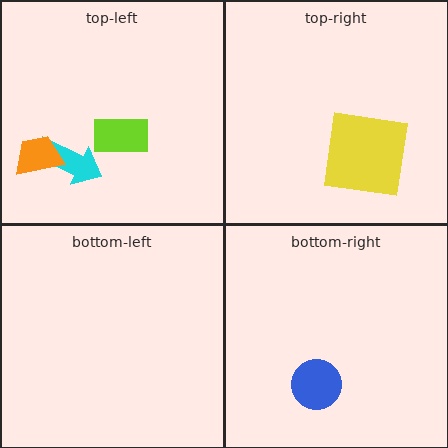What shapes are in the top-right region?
The yellow square.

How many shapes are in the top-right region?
1.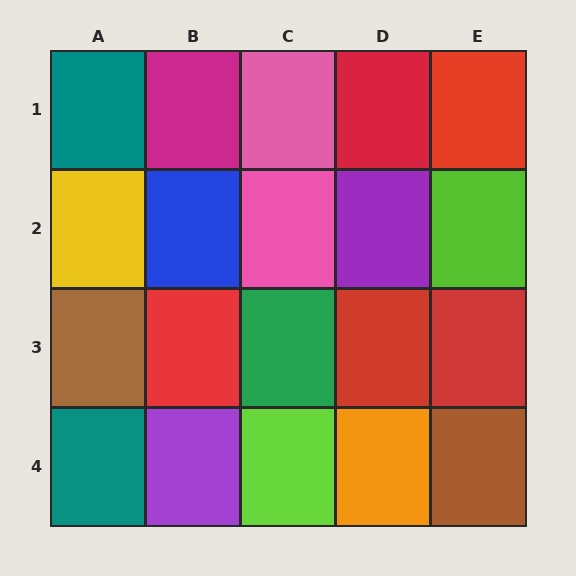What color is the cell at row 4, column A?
Teal.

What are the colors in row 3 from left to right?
Brown, red, green, red, red.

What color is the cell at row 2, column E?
Lime.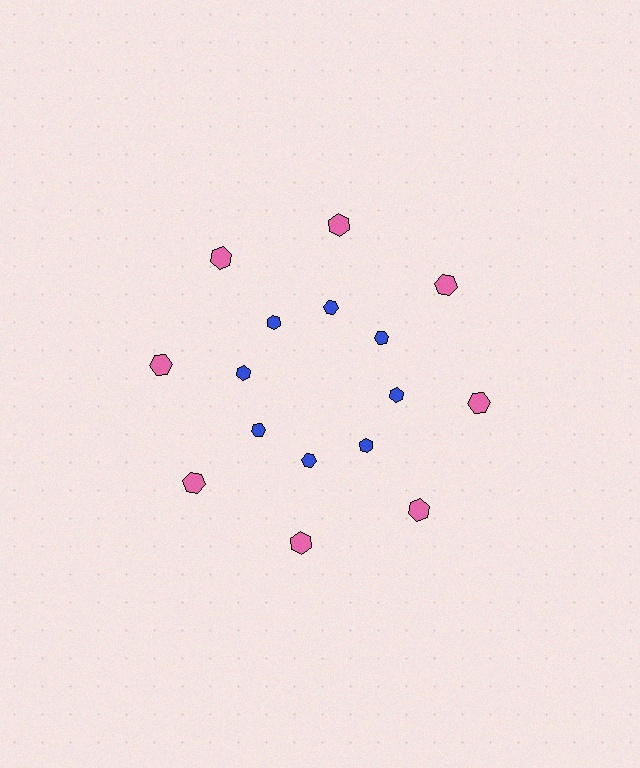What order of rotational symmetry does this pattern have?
This pattern has 8-fold rotational symmetry.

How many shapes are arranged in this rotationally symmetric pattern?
There are 16 shapes, arranged in 8 groups of 2.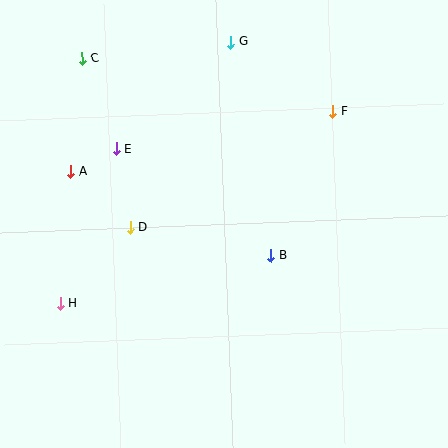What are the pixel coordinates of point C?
Point C is at (82, 58).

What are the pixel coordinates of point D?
Point D is at (130, 227).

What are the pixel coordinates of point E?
Point E is at (116, 149).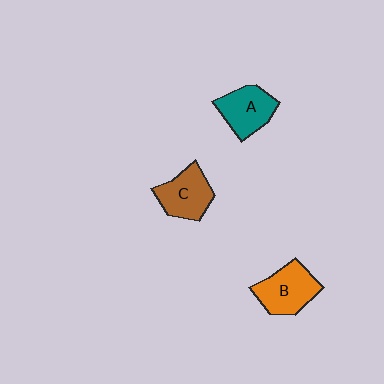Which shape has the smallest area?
Shape A (teal).